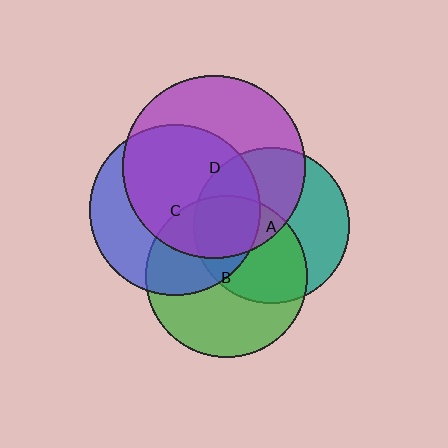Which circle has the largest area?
Circle D (purple).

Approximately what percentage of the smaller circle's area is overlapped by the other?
Approximately 30%.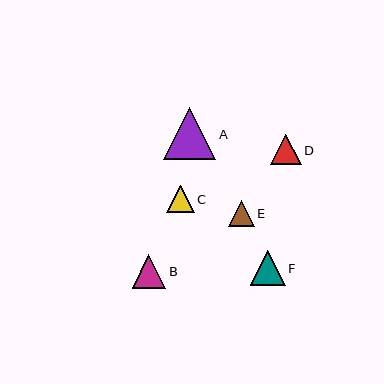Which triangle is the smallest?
Triangle E is the smallest with a size of approximately 26 pixels.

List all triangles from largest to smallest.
From largest to smallest: A, F, B, D, C, E.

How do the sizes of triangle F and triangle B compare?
Triangle F and triangle B are approximately the same size.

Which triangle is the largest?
Triangle A is the largest with a size of approximately 52 pixels.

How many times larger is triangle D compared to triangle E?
Triangle D is approximately 1.2 times the size of triangle E.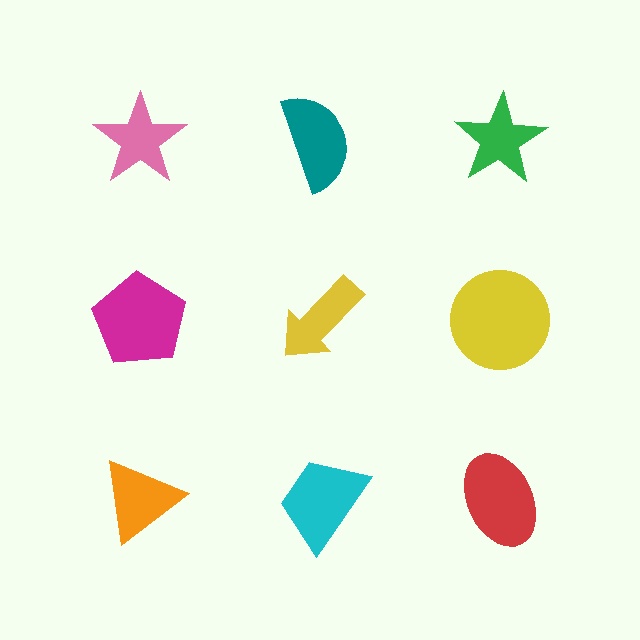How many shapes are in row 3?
3 shapes.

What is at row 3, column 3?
A red ellipse.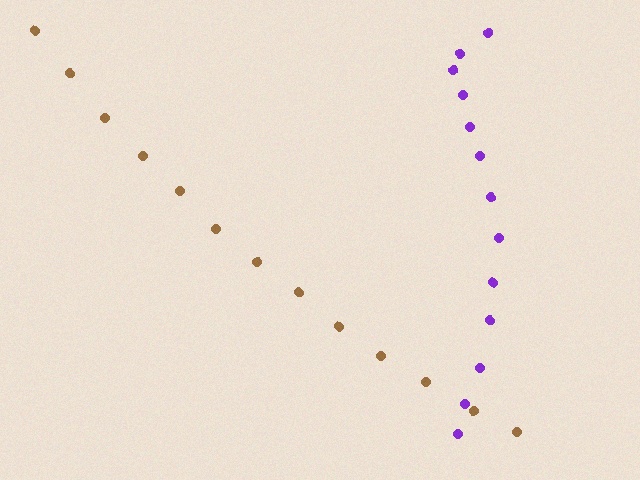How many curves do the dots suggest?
There are 2 distinct paths.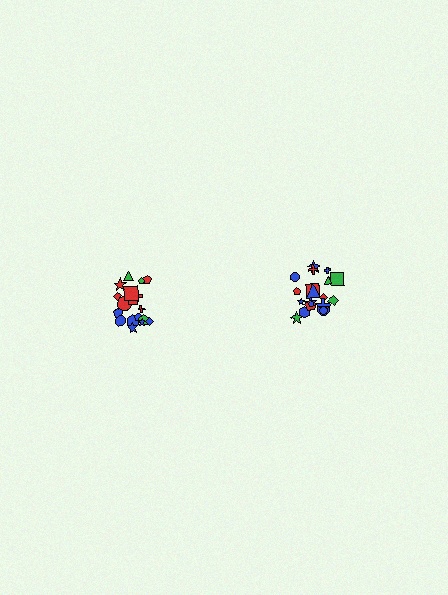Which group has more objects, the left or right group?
The right group.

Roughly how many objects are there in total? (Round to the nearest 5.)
Roughly 40 objects in total.